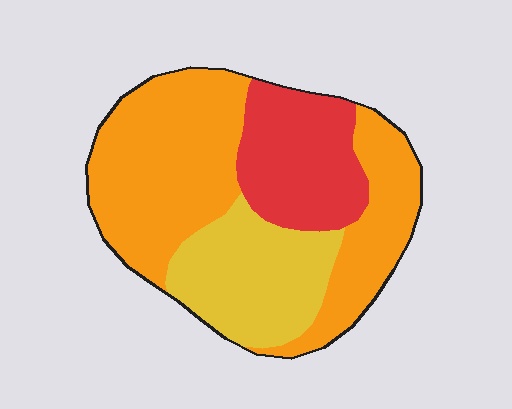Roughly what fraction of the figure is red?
Red takes up about one fifth (1/5) of the figure.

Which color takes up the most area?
Orange, at roughly 55%.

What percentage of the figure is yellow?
Yellow covers roughly 25% of the figure.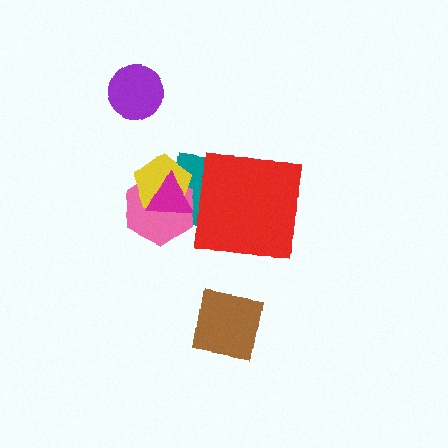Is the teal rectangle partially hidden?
Yes, it is partially covered by another shape.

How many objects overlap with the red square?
1 object overlaps with the red square.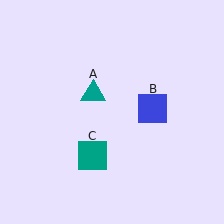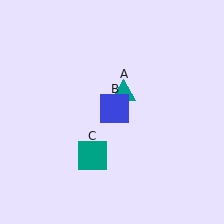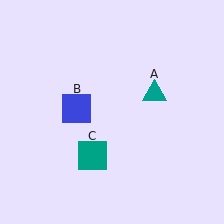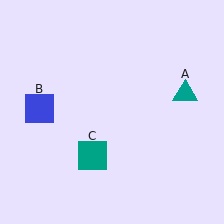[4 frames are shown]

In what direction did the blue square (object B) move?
The blue square (object B) moved left.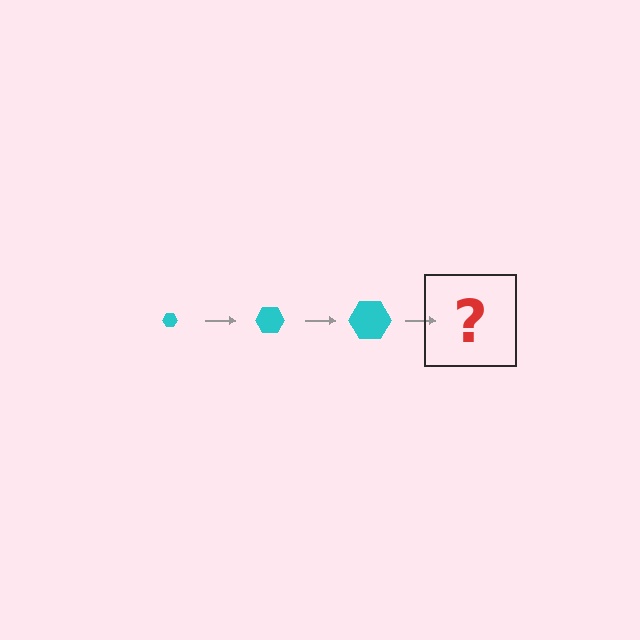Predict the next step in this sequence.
The next step is a cyan hexagon, larger than the previous one.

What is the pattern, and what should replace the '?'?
The pattern is that the hexagon gets progressively larger each step. The '?' should be a cyan hexagon, larger than the previous one.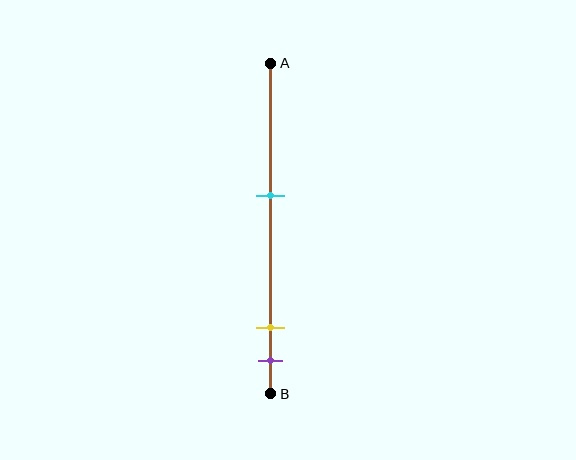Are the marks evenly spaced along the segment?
No, the marks are not evenly spaced.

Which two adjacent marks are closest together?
The yellow and purple marks are the closest adjacent pair.